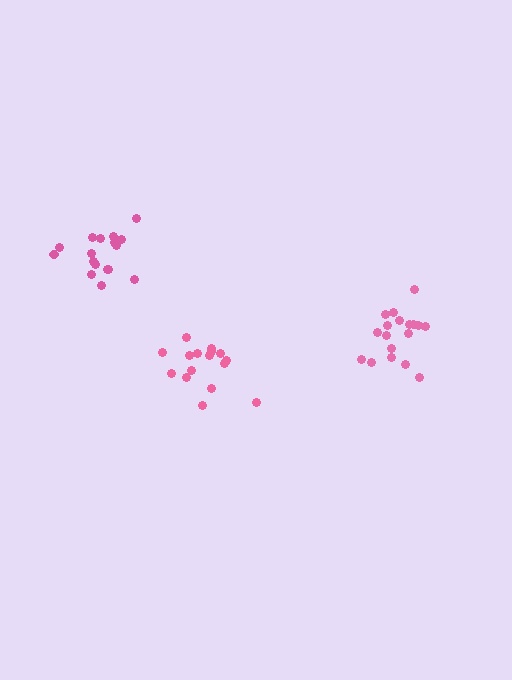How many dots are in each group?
Group 1: 16 dots, Group 2: 18 dots, Group 3: 17 dots (51 total).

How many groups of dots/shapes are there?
There are 3 groups.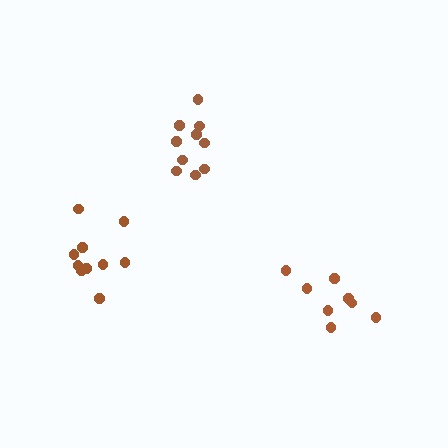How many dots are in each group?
Group 1: 10 dots, Group 2: 10 dots, Group 3: 8 dots (28 total).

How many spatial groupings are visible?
There are 3 spatial groupings.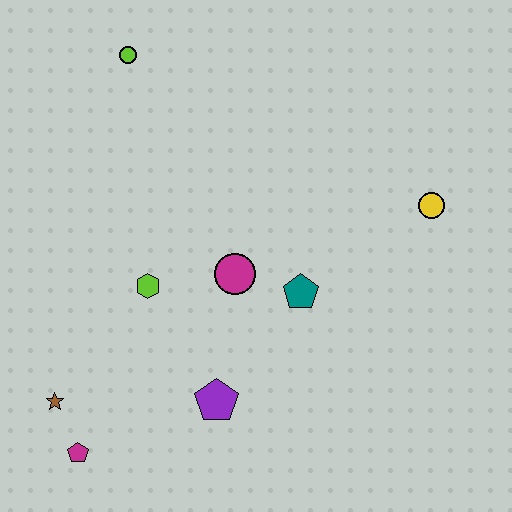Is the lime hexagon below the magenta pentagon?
No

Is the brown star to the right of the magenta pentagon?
No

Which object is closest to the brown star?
The magenta pentagon is closest to the brown star.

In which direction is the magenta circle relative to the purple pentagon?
The magenta circle is above the purple pentagon.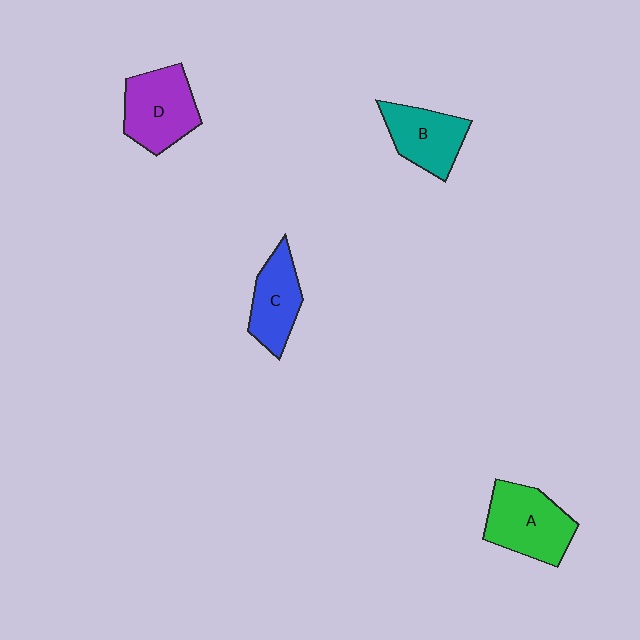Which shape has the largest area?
Shape A (green).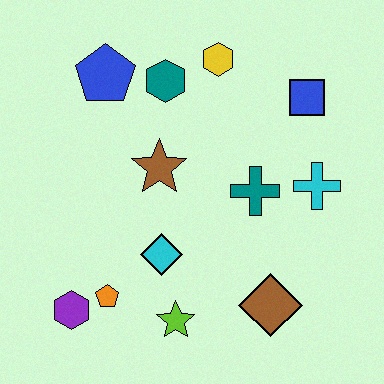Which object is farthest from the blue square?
The purple hexagon is farthest from the blue square.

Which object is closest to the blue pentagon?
The teal hexagon is closest to the blue pentagon.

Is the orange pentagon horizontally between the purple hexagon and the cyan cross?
Yes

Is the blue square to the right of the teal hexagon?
Yes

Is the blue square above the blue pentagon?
No